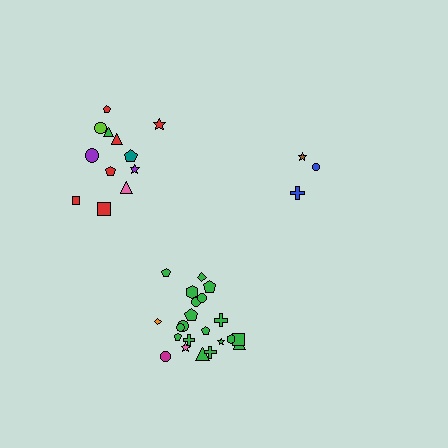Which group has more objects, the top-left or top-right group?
The top-left group.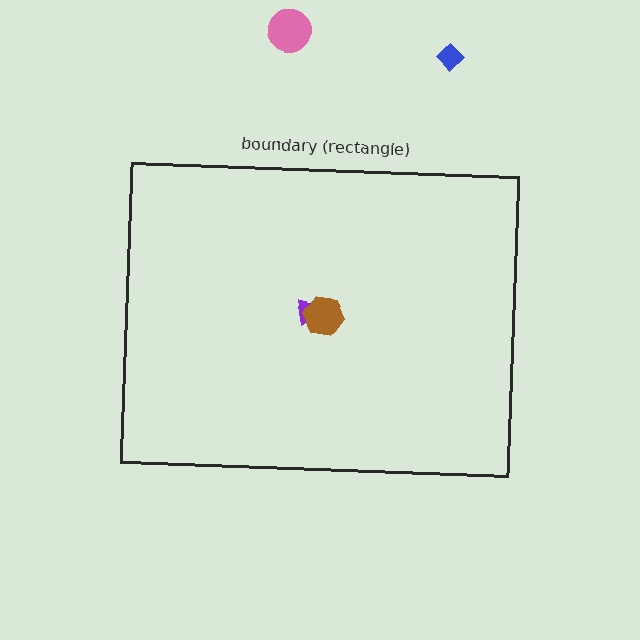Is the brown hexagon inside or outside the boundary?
Inside.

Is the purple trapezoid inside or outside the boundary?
Inside.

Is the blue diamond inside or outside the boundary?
Outside.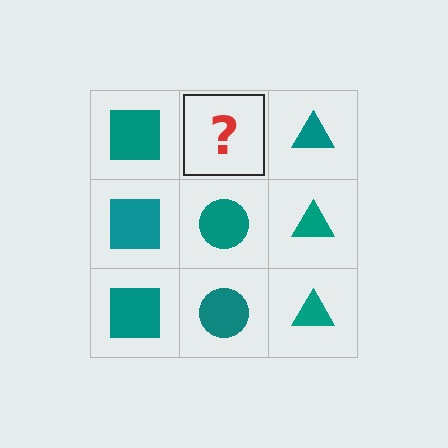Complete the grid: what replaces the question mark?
The question mark should be replaced with a teal circle.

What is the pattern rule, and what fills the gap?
The rule is that each column has a consistent shape. The gap should be filled with a teal circle.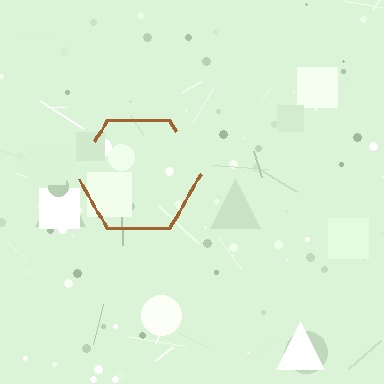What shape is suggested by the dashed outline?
The dashed outline suggests a hexagon.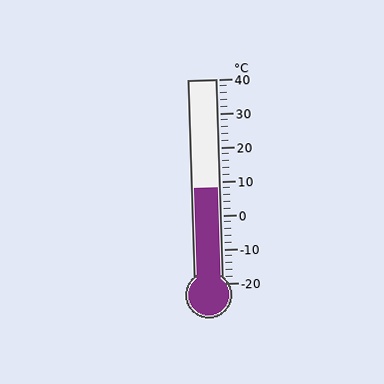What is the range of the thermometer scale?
The thermometer scale ranges from -20°C to 40°C.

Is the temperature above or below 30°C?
The temperature is below 30°C.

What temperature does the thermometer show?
The thermometer shows approximately 8°C.